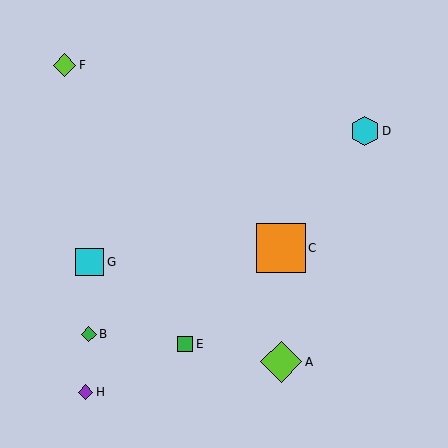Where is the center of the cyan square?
The center of the cyan square is at (90, 262).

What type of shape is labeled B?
Shape B is a green diamond.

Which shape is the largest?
The orange square (labeled C) is the largest.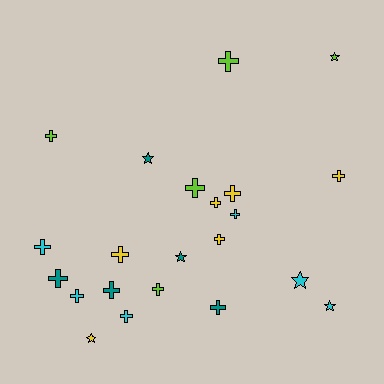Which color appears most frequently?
Yellow, with 6 objects.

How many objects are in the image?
There are 22 objects.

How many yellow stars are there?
There is 1 yellow star.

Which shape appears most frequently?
Cross, with 16 objects.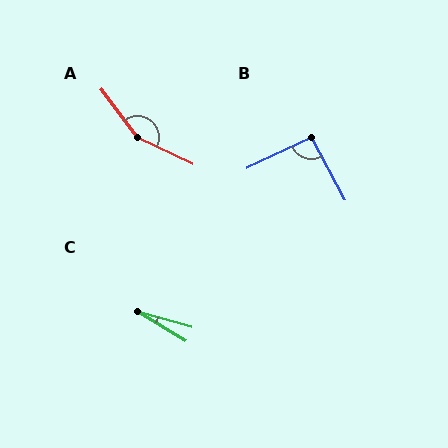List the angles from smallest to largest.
C (15°), B (93°), A (152°).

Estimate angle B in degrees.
Approximately 93 degrees.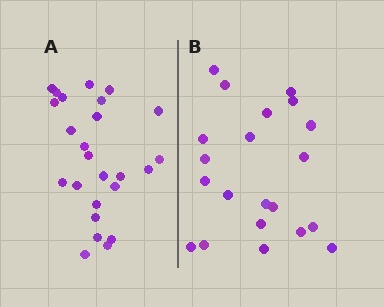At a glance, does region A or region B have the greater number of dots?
Region A (the left region) has more dots.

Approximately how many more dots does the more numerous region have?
Region A has about 4 more dots than region B.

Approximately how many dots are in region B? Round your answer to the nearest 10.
About 20 dots. (The exact count is 21, which rounds to 20.)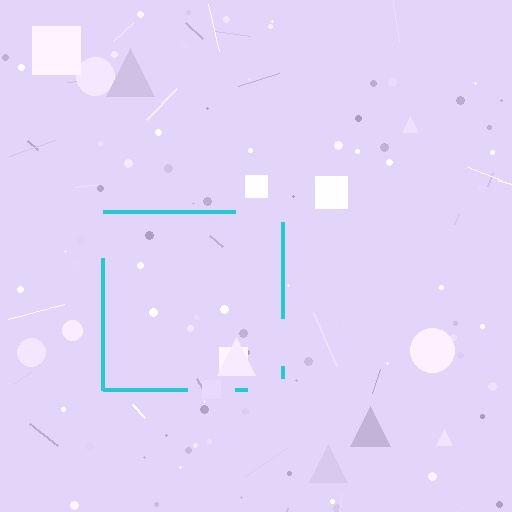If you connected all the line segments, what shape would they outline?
They would outline a square.